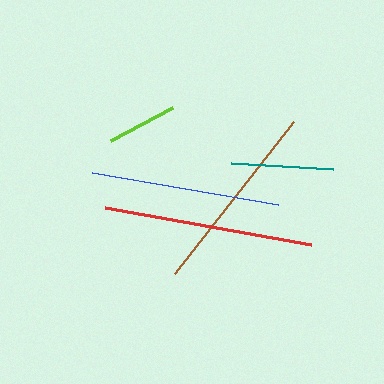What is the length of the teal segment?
The teal segment is approximately 102 pixels long.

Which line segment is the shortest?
The lime line is the shortest at approximately 70 pixels.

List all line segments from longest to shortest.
From longest to shortest: red, brown, blue, teal, lime.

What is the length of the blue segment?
The blue segment is approximately 189 pixels long.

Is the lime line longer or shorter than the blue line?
The blue line is longer than the lime line.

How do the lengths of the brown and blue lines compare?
The brown and blue lines are approximately the same length.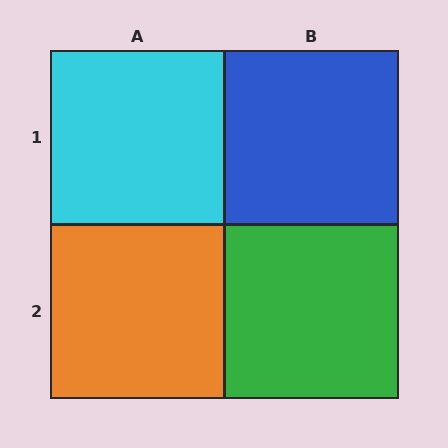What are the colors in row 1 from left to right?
Cyan, blue.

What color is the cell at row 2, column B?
Green.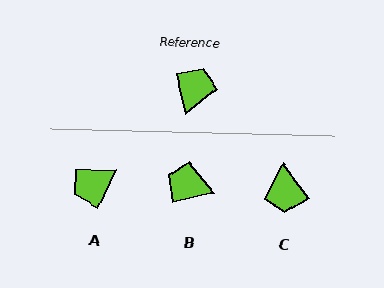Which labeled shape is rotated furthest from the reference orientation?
C, about 156 degrees away.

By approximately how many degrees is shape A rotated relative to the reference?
Approximately 141 degrees counter-clockwise.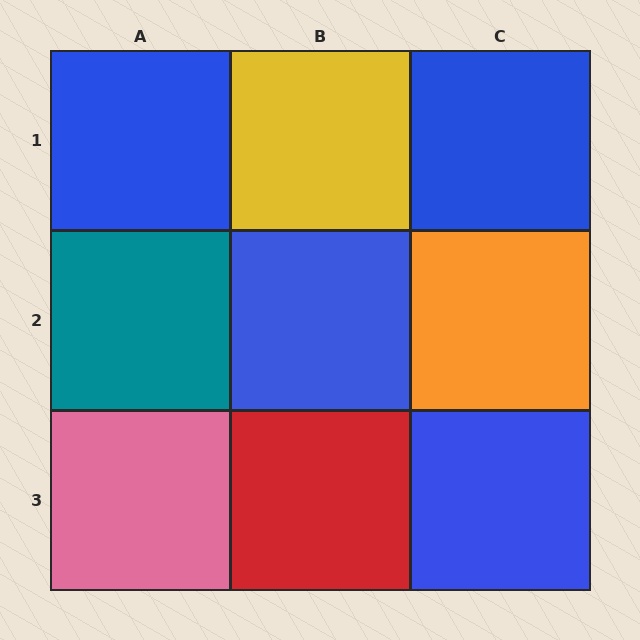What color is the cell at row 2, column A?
Teal.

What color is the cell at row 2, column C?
Orange.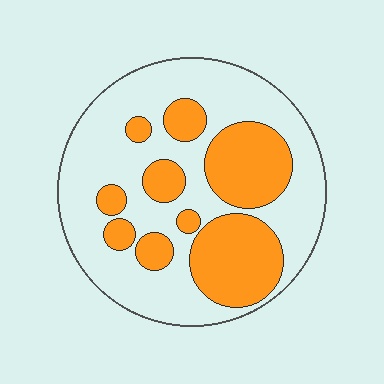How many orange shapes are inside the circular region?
9.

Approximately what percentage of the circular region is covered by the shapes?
Approximately 35%.